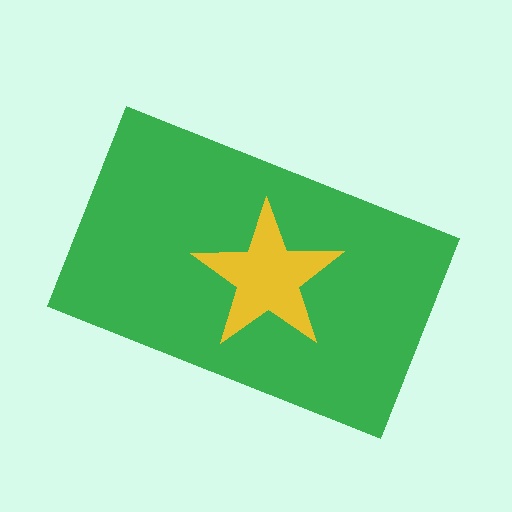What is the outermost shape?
The green rectangle.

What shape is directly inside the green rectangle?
The yellow star.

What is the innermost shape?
The yellow star.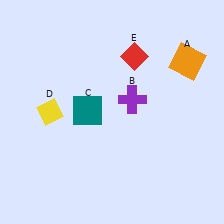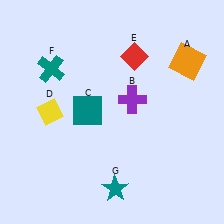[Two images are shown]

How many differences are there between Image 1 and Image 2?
There are 2 differences between the two images.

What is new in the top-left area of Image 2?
A teal cross (F) was added in the top-left area of Image 2.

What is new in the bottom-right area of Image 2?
A teal star (G) was added in the bottom-right area of Image 2.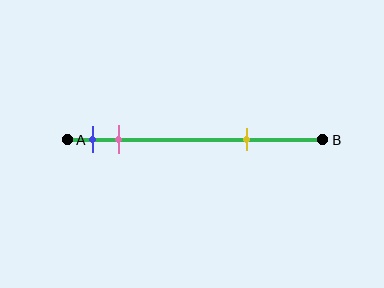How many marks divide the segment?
There are 3 marks dividing the segment.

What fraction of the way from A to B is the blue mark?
The blue mark is approximately 10% (0.1) of the way from A to B.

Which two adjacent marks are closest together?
The blue and pink marks are the closest adjacent pair.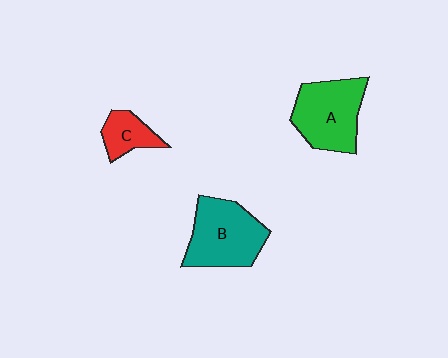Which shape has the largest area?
Shape B (teal).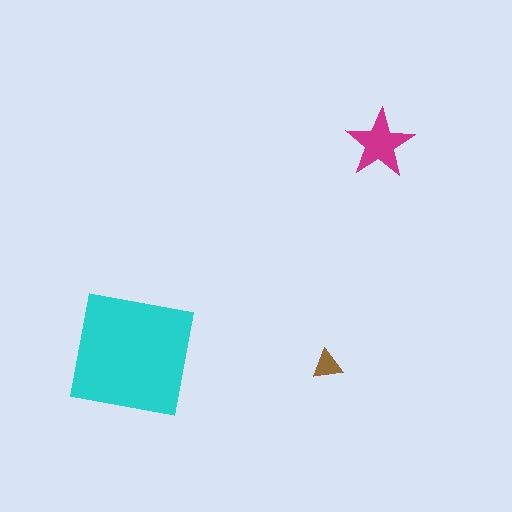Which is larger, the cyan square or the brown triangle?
The cyan square.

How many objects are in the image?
There are 3 objects in the image.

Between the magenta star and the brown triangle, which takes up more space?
The magenta star.